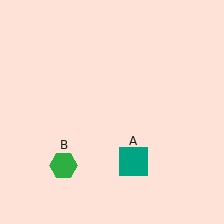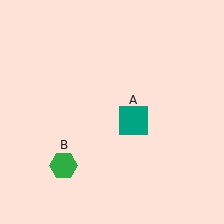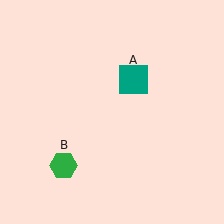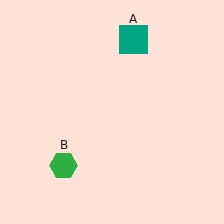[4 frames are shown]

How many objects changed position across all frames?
1 object changed position: teal square (object A).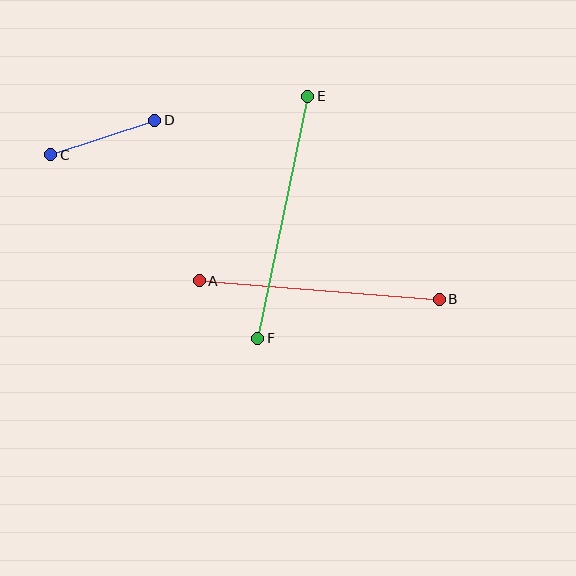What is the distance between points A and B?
The distance is approximately 241 pixels.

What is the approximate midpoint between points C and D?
The midpoint is at approximately (103, 138) pixels.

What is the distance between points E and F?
The distance is approximately 247 pixels.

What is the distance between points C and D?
The distance is approximately 110 pixels.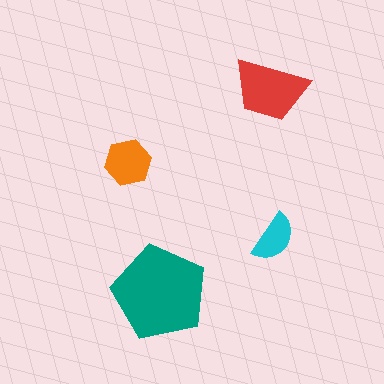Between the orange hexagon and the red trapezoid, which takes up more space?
The red trapezoid.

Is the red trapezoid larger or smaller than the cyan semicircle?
Larger.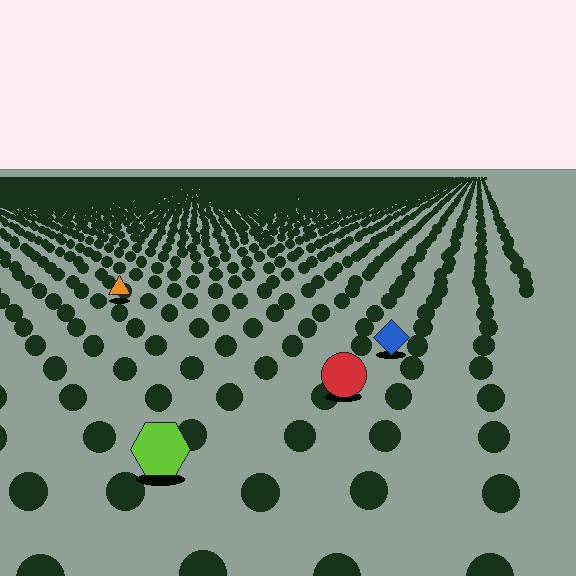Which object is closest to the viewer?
The lime hexagon is closest. The texture marks near it are larger and more spread out.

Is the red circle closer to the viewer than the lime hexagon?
No. The lime hexagon is closer — you can tell from the texture gradient: the ground texture is coarser near it.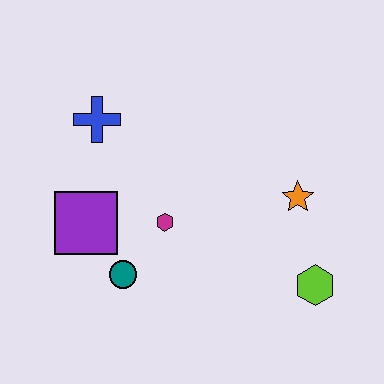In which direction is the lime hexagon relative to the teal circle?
The lime hexagon is to the right of the teal circle.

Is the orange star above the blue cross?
No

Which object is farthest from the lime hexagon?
The blue cross is farthest from the lime hexagon.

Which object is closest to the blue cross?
The purple square is closest to the blue cross.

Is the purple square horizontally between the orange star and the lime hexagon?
No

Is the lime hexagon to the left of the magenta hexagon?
No